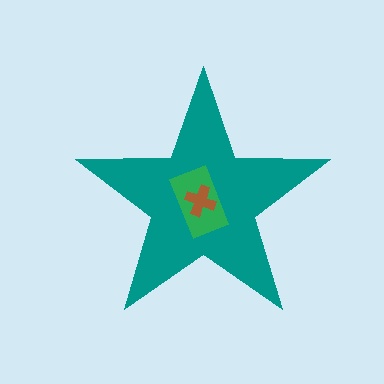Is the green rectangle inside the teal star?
Yes.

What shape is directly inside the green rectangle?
The brown cross.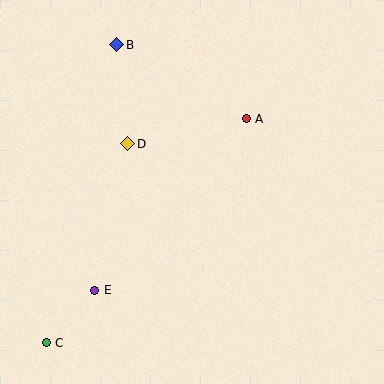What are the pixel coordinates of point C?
Point C is at (46, 343).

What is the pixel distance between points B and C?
The distance between B and C is 306 pixels.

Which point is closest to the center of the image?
Point D at (128, 144) is closest to the center.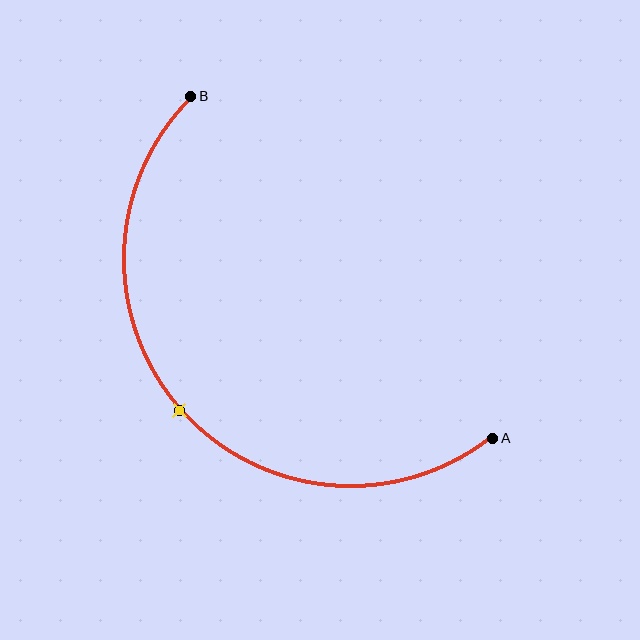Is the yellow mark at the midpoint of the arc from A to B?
Yes. The yellow mark lies on the arc at equal arc-length from both A and B — it is the arc midpoint.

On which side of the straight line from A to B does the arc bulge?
The arc bulges below and to the left of the straight line connecting A and B.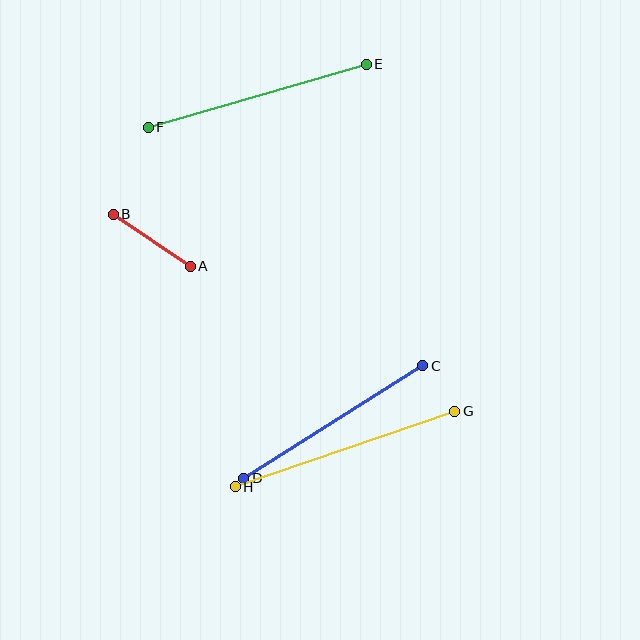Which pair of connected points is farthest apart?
Points G and H are farthest apart.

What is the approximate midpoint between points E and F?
The midpoint is at approximately (257, 96) pixels.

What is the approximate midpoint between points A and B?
The midpoint is at approximately (152, 240) pixels.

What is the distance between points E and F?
The distance is approximately 227 pixels.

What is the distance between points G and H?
The distance is approximately 232 pixels.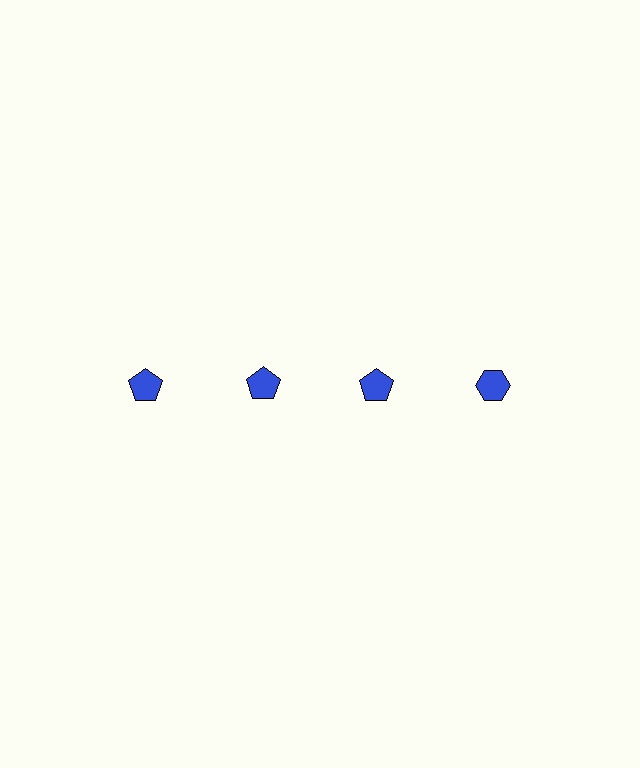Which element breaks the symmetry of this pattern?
The blue hexagon in the top row, second from right column breaks the symmetry. All other shapes are blue pentagons.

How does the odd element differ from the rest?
It has a different shape: hexagon instead of pentagon.